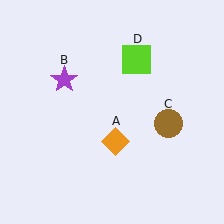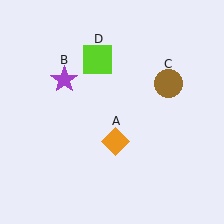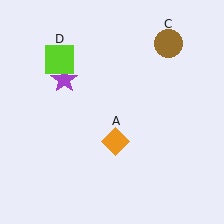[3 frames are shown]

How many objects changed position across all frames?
2 objects changed position: brown circle (object C), lime square (object D).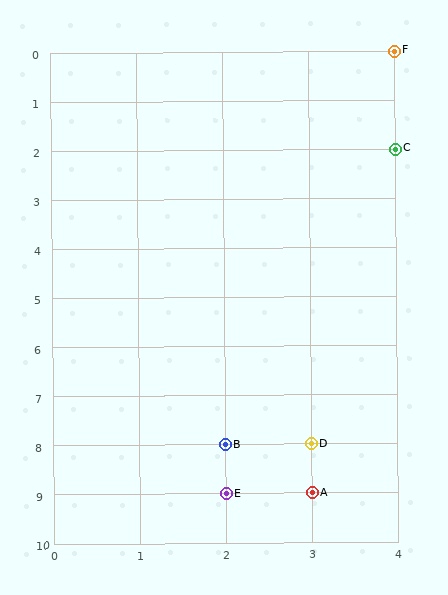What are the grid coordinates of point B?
Point B is at grid coordinates (2, 8).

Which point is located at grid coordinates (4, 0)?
Point F is at (4, 0).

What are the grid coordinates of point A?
Point A is at grid coordinates (3, 9).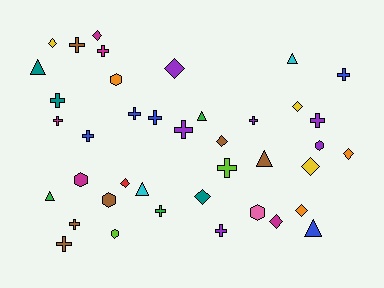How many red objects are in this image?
There is 1 red object.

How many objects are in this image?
There are 40 objects.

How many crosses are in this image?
There are 16 crosses.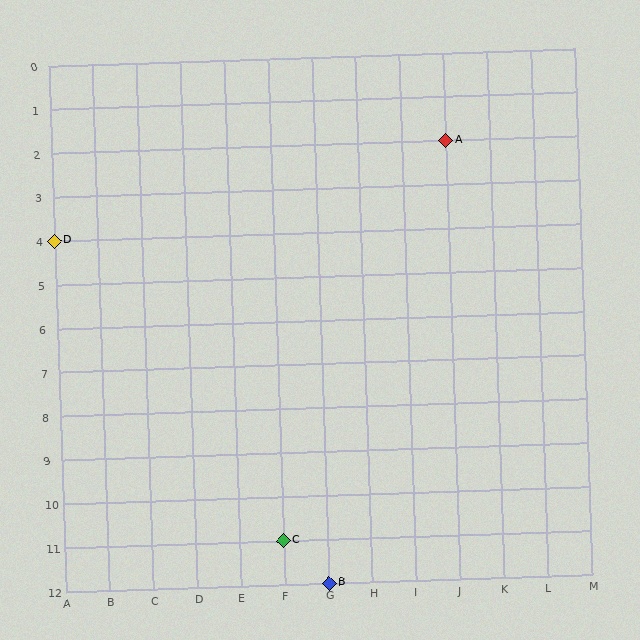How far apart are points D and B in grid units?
Points D and B are 6 columns and 8 rows apart (about 10.0 grid units diagonally).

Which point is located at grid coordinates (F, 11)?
Point C is at (F, 11).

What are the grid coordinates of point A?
Point A is at grid coordinates (J, 2).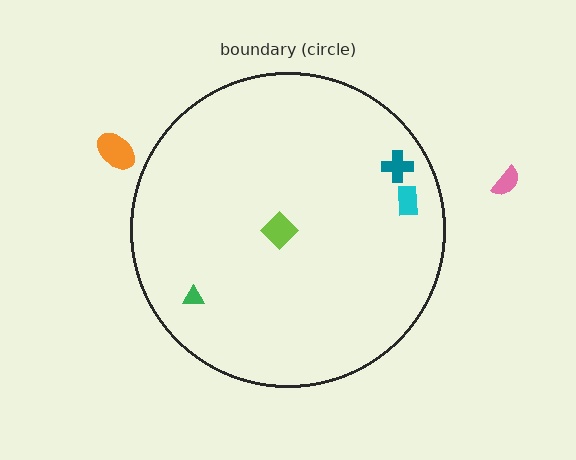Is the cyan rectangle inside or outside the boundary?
Inside.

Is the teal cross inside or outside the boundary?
Inside.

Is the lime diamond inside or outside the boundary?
Inside.